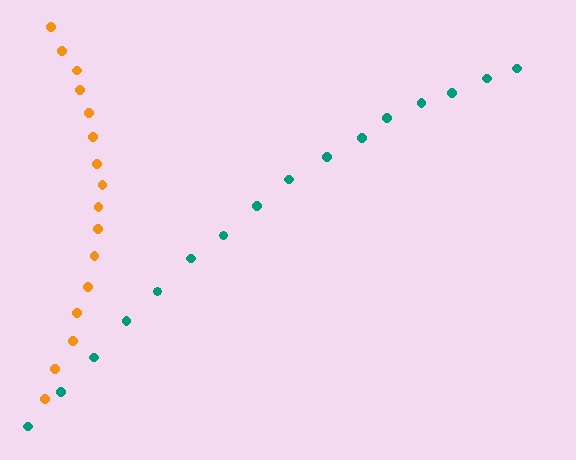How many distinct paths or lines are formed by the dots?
There are 2 distinct paths.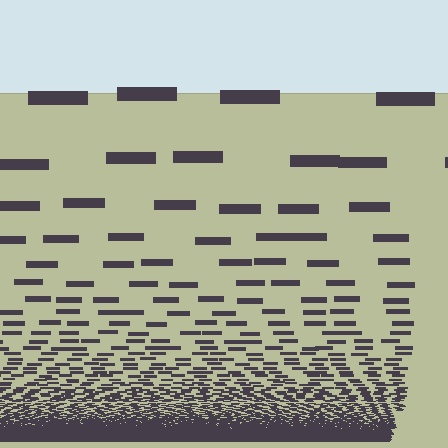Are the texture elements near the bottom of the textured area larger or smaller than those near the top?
Smaller. The gradient is inverted — elements near the bottom are smaller and denser.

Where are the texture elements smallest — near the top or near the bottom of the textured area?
Near the bottom.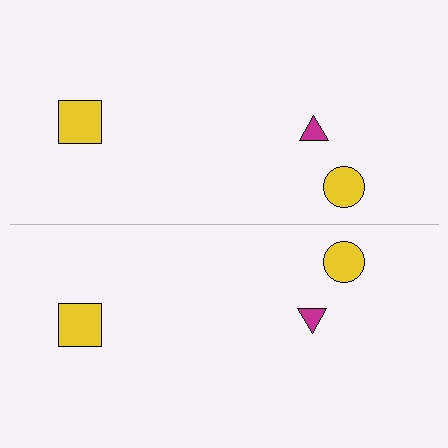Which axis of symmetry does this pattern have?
The pattern has a horizontal axis of symmetry running through the center of the image.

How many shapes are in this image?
There are 6 shapes in this image.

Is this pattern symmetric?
Yes, this pattern has bilateral (reflection) symmetry.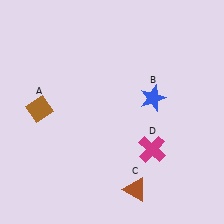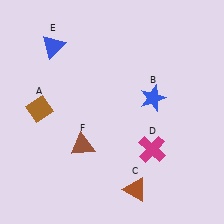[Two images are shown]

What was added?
A blue triangle (E), a brown triangle (F) were added in Image 2.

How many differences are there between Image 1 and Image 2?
There are 2 differences between the two images.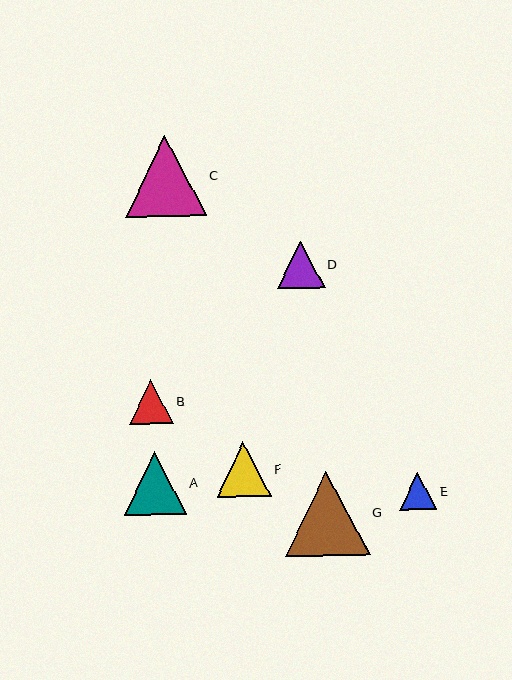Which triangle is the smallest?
Triangle E is the smallest with a size of approximately 37 pixels.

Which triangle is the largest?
Triangle G is the largest with a size of approximately 85 pixels.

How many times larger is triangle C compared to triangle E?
Triangle C is approximately 2.2 times the size of triangle E.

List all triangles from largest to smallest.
From largest to smallest: G, C, A, F, D, B, E.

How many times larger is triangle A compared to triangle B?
Triangle A is approximately 1.4 times the size of triangle B.